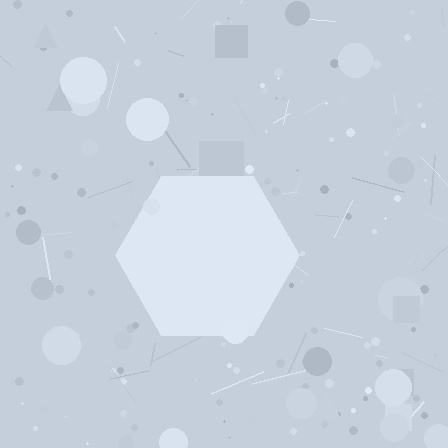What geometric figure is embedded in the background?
A hexagon is embedded in the background.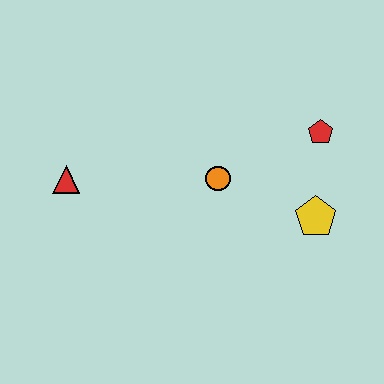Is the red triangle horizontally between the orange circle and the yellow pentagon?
No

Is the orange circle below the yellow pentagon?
No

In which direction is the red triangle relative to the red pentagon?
The red triangle is to the left of the red pentagon.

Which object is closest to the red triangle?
The orange circle is closest to the red triangle.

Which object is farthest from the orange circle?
The red triangle is farthest from the orange circle.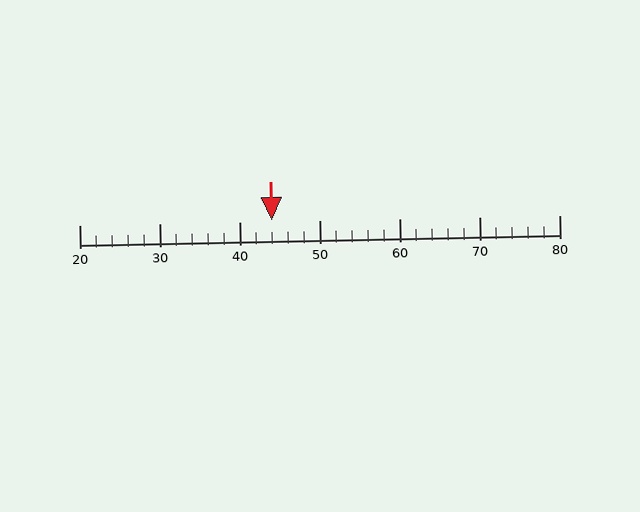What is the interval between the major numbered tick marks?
The major tick marks are spaced 10 units apart.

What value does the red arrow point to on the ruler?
The red arrow points to approximately 44.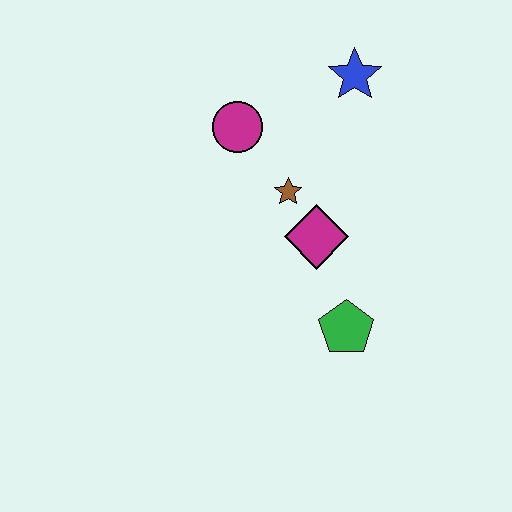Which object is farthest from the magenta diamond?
The blue star is farthest from the magenta diamond.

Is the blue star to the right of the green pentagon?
Yes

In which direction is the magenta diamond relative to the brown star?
The magenta diamond is below the brown star.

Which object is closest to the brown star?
The magenta diamond is closest to the brown star.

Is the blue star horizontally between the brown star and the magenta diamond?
No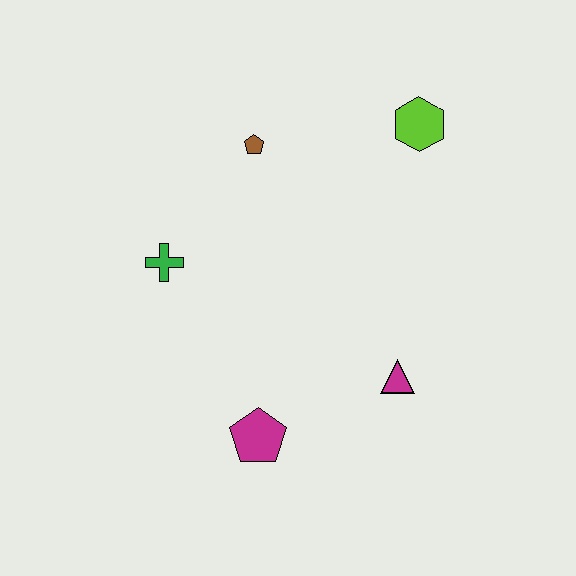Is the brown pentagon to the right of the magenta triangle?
No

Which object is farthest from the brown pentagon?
The magenta pentagon is farthest from the brown pentagon.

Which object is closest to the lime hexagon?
The brown pentagon is closest to the lime hexagon.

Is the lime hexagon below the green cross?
No